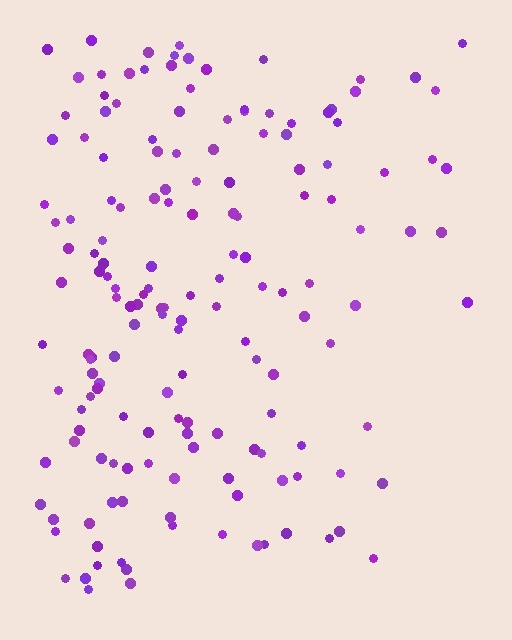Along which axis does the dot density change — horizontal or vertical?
Horizontal.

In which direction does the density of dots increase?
From right to left, with the left side densest.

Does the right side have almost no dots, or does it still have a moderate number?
Still a moderate number, just noticeably fewer than the left.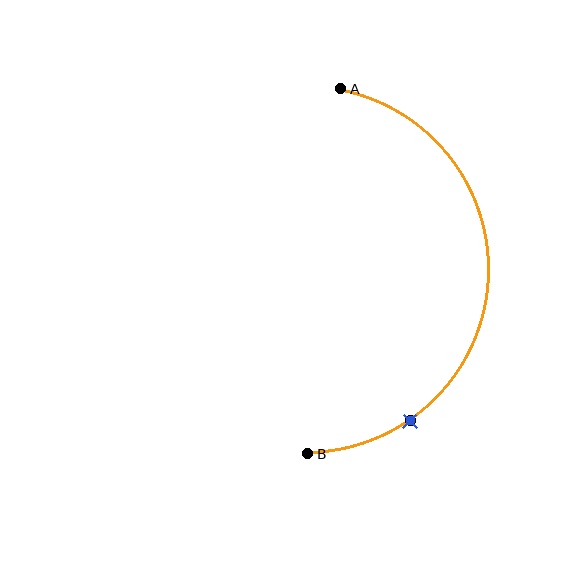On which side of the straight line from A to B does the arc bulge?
The arc bulges to the right of the straight line connecting A and B.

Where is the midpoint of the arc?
The arc midpoint is the point on the curve farthest from the straight line joining A and B. It sits to the right of that line.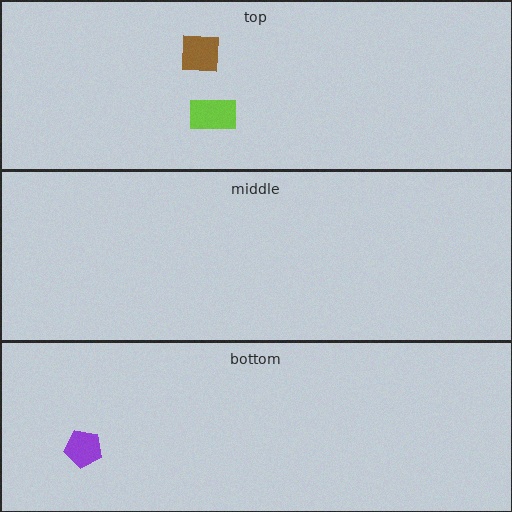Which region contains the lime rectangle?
The top region.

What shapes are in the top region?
The lime rectangle, the brown square.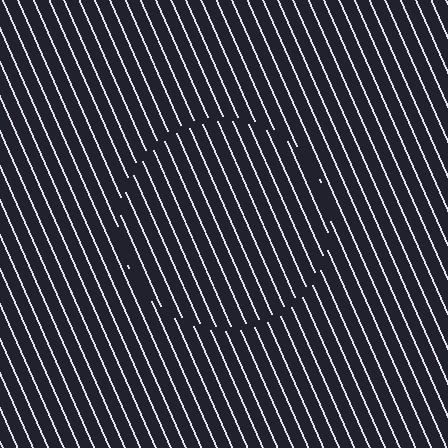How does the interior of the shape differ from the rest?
The interior of the shape contains the same grating, shifted by half a period — the contour is defined by the phase discontinuity where line-ends from the inner and outer gratings abut.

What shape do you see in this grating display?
An illusory circle. The interior of the shape contains the same grating, shifted by half a period — the contour is defined by the phase discontinuity where line-ends from the inner and outer gratings abut.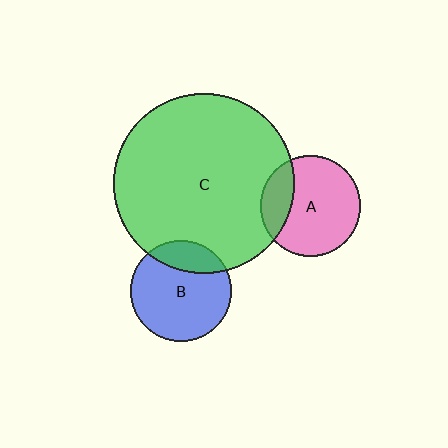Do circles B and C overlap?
Yes.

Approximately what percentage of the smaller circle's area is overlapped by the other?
Approximately 20%.